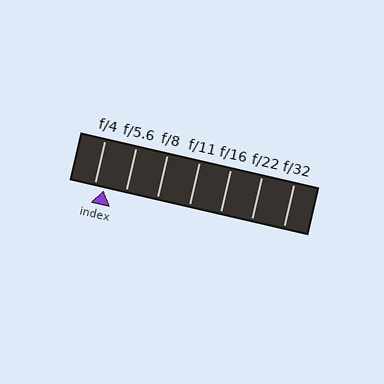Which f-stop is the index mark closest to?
The index mark is closest to f/4.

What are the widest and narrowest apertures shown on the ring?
The widest aperture shown is f/4 and the narrowest is f/32.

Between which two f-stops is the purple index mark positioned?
The index mark is between f/4 and f/5.6.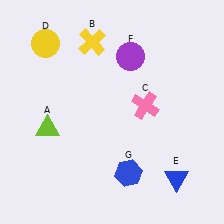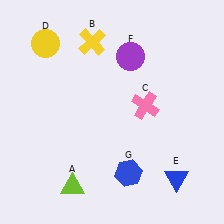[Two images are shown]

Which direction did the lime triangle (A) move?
The lime triangle (A) moved down.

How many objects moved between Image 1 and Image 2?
1 object moved between the two images.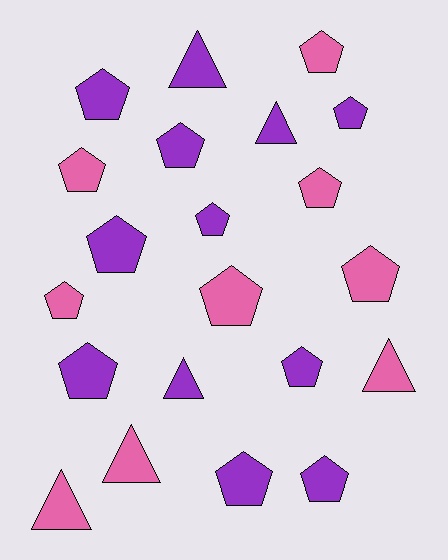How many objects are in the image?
There are 21 objects.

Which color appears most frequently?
Purple, with 12 objects.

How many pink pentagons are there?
There are 6 pink pentagons.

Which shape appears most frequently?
Pentagon, with 15 objects.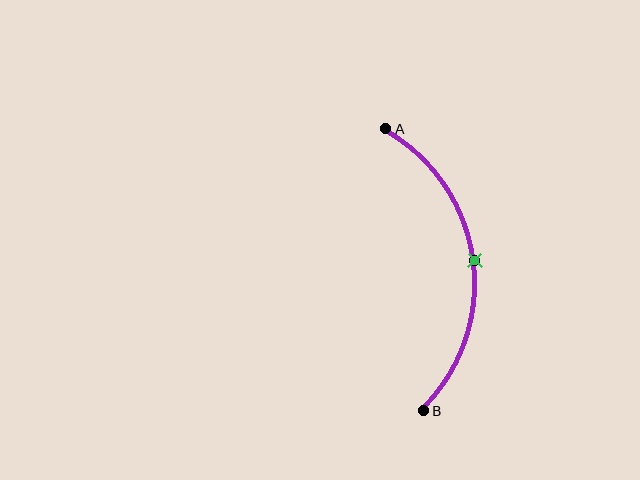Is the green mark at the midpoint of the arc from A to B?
Yes. The green mark lies on the arc at equal arc-length from both A and B — it is the arc midpoint.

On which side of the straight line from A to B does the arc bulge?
The arc bulges to the right of the straight line connecting A and B.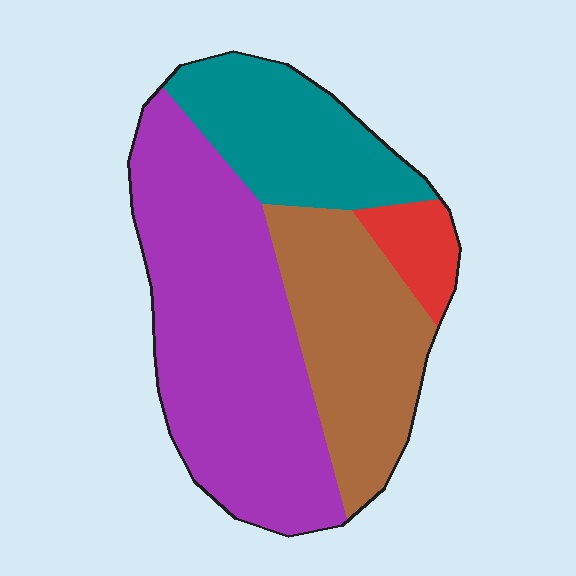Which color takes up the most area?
Purple, at roughly 45%.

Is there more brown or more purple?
Purple.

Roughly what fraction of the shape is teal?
Teal covers 21% of the shape.